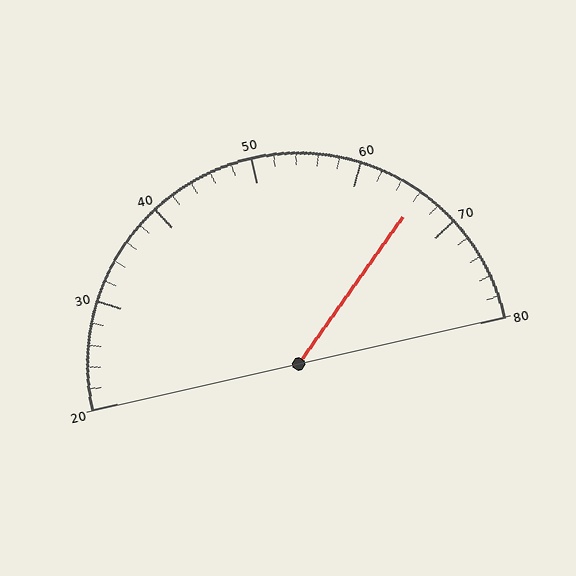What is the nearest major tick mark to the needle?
The nearest major tick mark is 70.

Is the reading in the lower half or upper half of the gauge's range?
The reading is in the upper half of the range (20 to 80).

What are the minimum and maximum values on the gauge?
The gauge ranges from 20 to 80.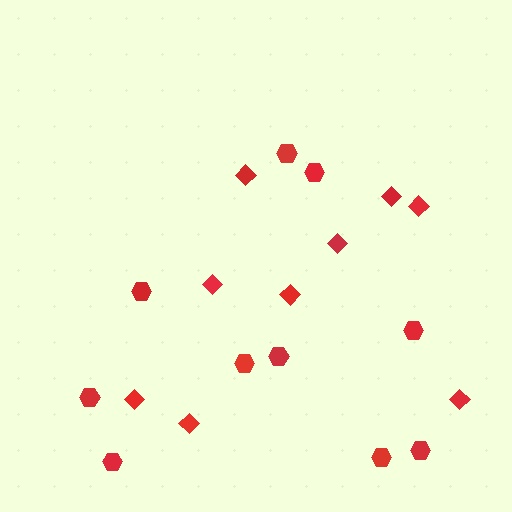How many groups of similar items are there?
There are 2 groups: one group of diamonds (9) and one group of hexagons (10).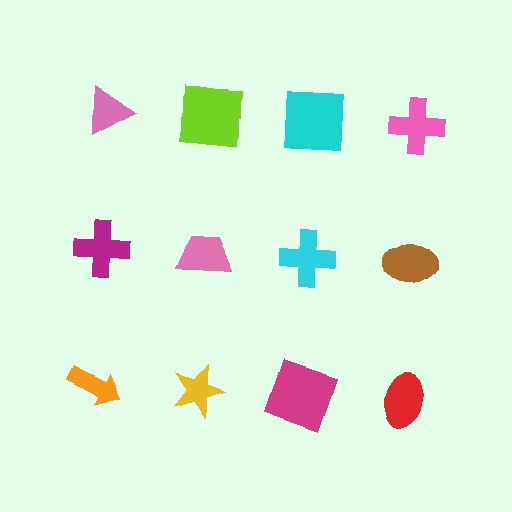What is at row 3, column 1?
An orange arrow.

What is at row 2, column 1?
A magenta cross.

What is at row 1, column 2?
A lime square.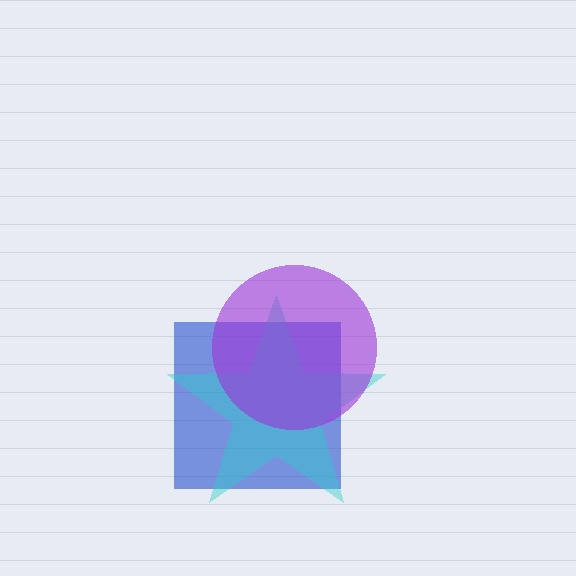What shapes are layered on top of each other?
The layered shapes are: a blue square, a cyan star, a purple circle.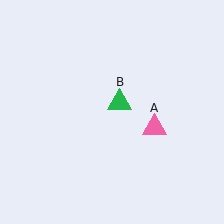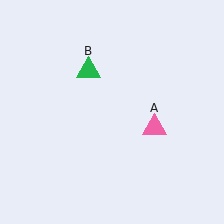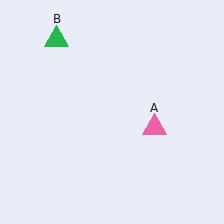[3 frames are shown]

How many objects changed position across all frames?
1 object changed position: green triangle (object B).